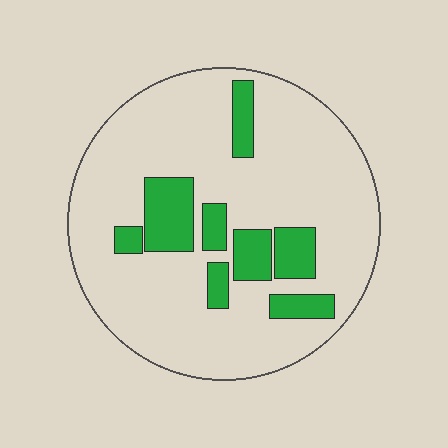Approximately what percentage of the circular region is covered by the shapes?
Approximately 20%.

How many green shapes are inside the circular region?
8.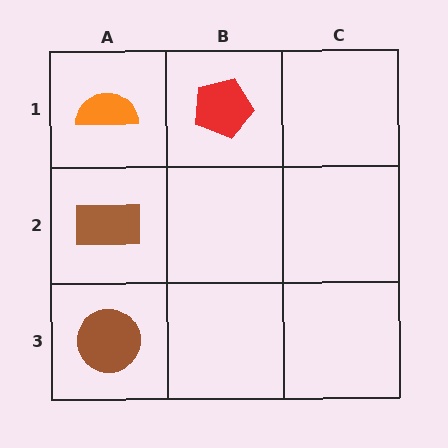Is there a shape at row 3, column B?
No, that cell is empty.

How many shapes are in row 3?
1 shape.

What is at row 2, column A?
A brown rectangle.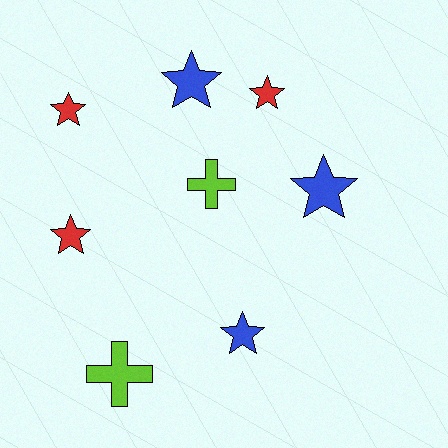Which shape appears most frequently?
Star, with 6 objects.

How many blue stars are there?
There are 3 blue stars.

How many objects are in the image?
There are 8 objects.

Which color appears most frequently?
Blue, with 3 objects.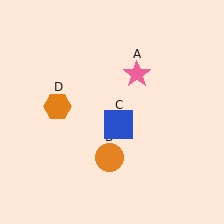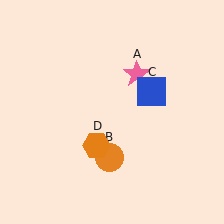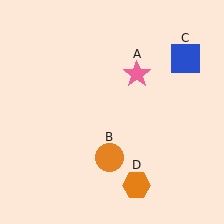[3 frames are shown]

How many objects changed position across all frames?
2 objects changed position: blue square (object C), orange hexagon (object D).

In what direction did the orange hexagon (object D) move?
The orange hexagon (object D) moved down and to the right.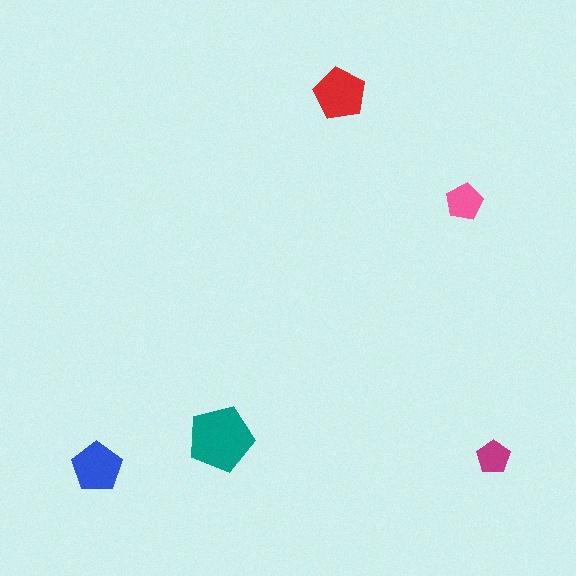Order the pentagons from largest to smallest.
the teal one, the red one, the blue one, the pink one, the magenta one.